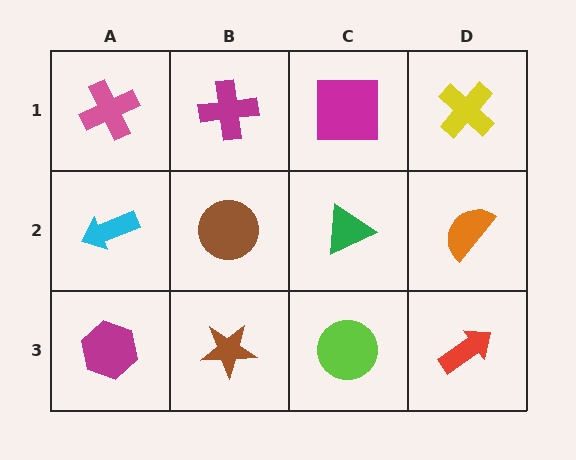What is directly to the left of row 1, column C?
A magenta cross.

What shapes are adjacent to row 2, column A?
A pink cross (row 1, column A), a magenta hexagon (row 3, column A), a brown circle (row 2, column B).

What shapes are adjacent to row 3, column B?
A brown circle (row 2, column B), a magenta hexagon (row 3, column A), a lime circle (row 3, column C).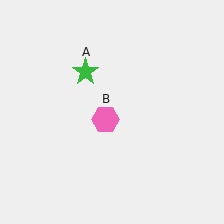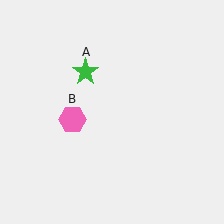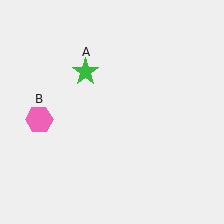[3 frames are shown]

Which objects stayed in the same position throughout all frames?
Green star (object A) remained stationary.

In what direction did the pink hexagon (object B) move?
The pink hexagon (object B) moved left.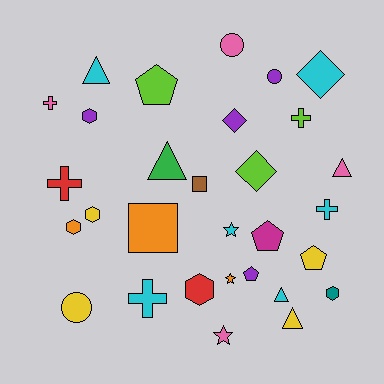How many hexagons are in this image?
There are 5 hexagons.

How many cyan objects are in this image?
There are 6 cyan objects.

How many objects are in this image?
There are 30 objects.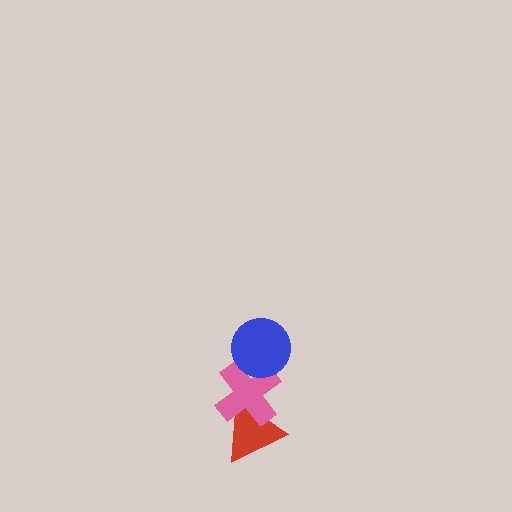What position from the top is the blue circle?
The blue circle is 1st from the top.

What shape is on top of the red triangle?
The pink cross is on top of the red triangle.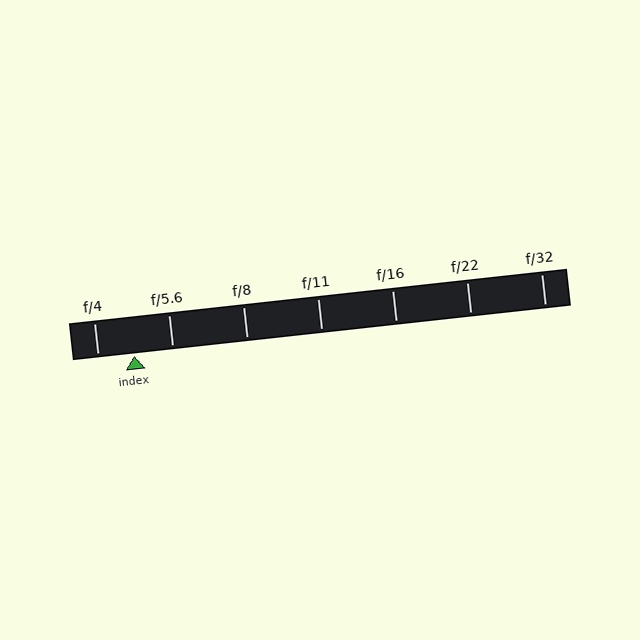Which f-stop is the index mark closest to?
The index mark is closest to f/4.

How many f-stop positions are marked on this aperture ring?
There are 7 f-stop positions marked.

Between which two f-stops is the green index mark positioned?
The index mark is between f/4 and f/5.6.